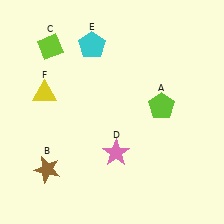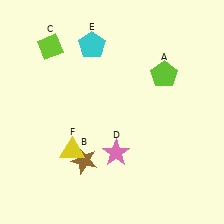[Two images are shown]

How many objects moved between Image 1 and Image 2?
3 objects moved between the two images.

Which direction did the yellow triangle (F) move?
The yellow triangle (F) moved down.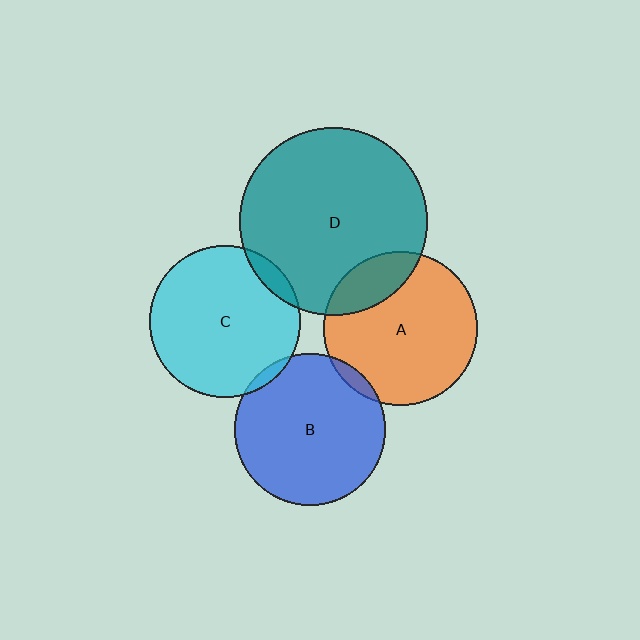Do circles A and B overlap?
Yes.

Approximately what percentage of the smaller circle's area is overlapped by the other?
Approximately 5%.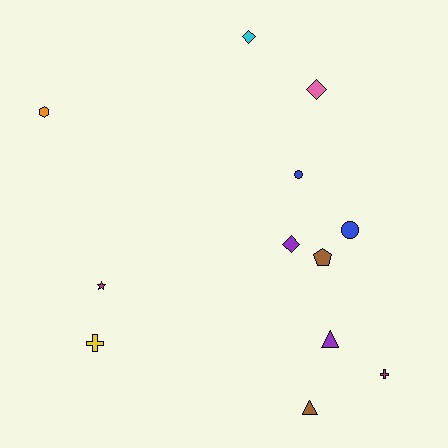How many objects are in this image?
There are 12 objects.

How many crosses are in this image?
There are 2 crosses.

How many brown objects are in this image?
There are 2 brown objects.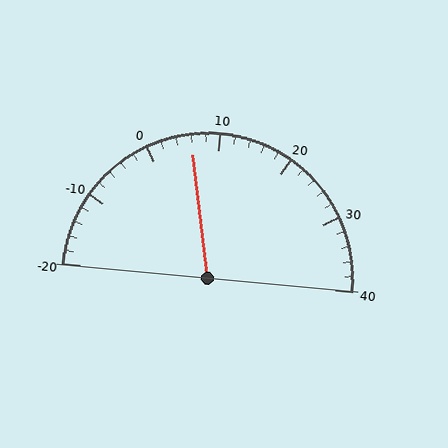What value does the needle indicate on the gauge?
The needle indicates approximately 6.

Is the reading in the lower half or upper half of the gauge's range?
The reading is in the lower half of the range (-20 to 40).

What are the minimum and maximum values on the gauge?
The gauge ranges from -20 to 40.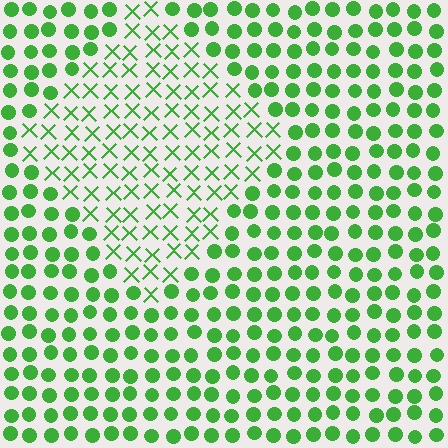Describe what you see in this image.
The image is filled with small green elements arranged in a uniform grid. A diamond-shaped region contains X marks, while the surrounding area contains circles. The boundary is defined purely by the change in element shape.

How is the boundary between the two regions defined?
The boundary is defined by a change in element shape: X marks inside vs. circles outside. All elements share the same color and spacing.